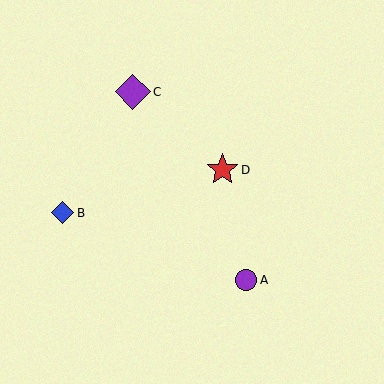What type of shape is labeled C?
Shape C is a purple diamond.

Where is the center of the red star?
The center of the red star is at (223, 170).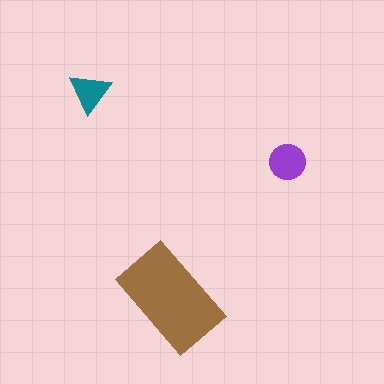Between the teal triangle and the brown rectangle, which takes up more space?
The brown rectangle.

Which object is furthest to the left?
The teal triangle is leftmost.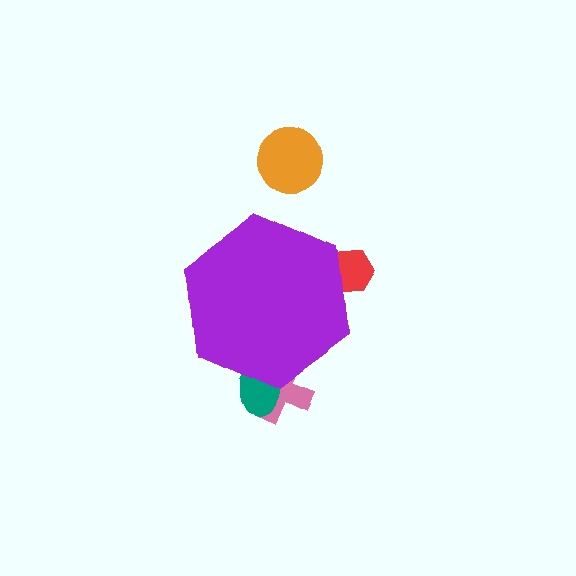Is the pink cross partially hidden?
Yes, the pink cross is partially hidden behind the purple hexagon.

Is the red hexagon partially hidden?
Yes, the red hexagon is partially hidden behind the purple hexagon.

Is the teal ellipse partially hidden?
Yes, the teal ellipse is partially hidden behind the purple hexagon.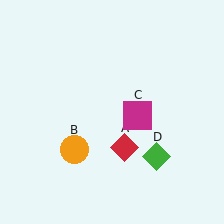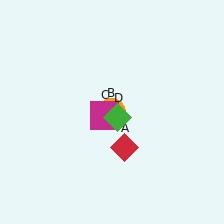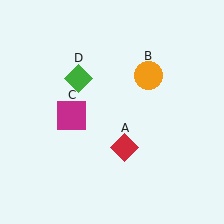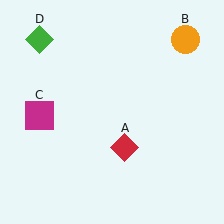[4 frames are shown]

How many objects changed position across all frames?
3 objects changed position: orange circle (object B), magenta square (object C), green diamond (object D).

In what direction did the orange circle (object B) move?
The orange circle (object B) moved up and to the right.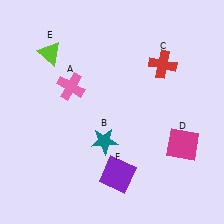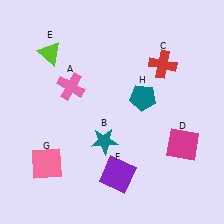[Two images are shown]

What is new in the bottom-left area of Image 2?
A pink square (G) was added in the bottom-left area of Image 2.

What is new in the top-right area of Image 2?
A teal pentagon (H) was added in the top-right area of Image 2.